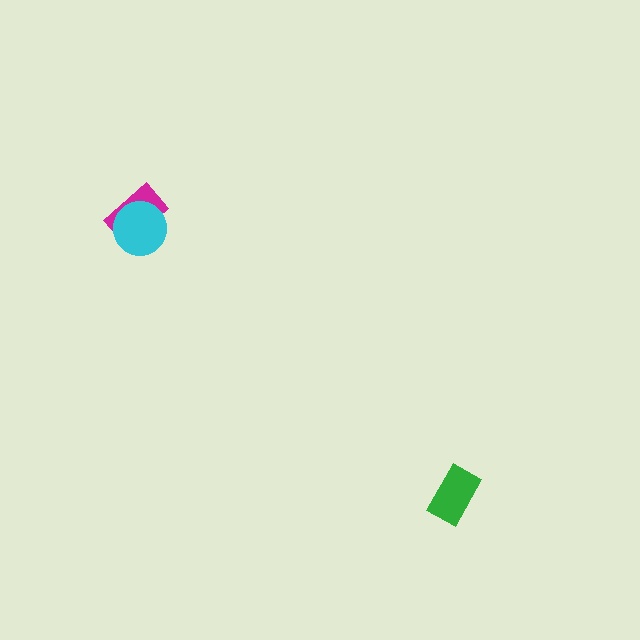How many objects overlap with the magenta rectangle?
1 object overlaps with the magenta rectangle.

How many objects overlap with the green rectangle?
0 objects overlap with the green rectangle.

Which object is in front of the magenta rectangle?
The cyan circle is in front of the magenta rectangle.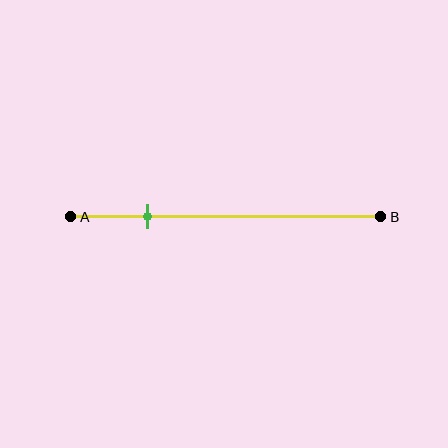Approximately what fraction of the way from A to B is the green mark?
The green mark is approximately 25% of the way from A to B.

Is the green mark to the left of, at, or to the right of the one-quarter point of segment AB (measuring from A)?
The green mark is approximately at the one-quarter point of segment AB.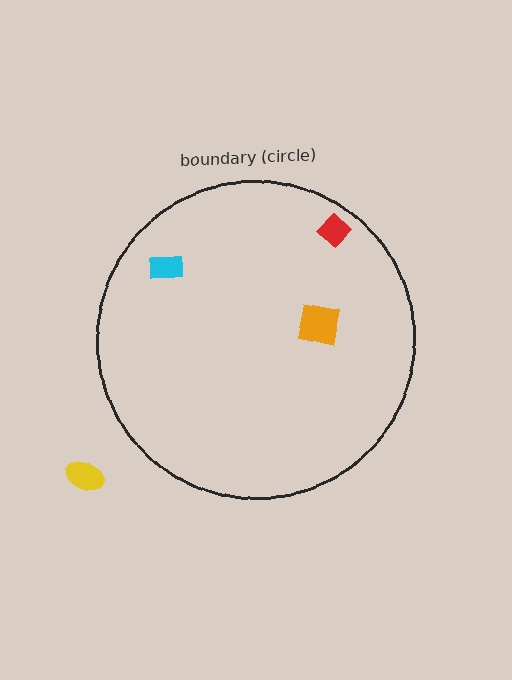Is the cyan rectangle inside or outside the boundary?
Inside.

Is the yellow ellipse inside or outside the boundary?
Outside.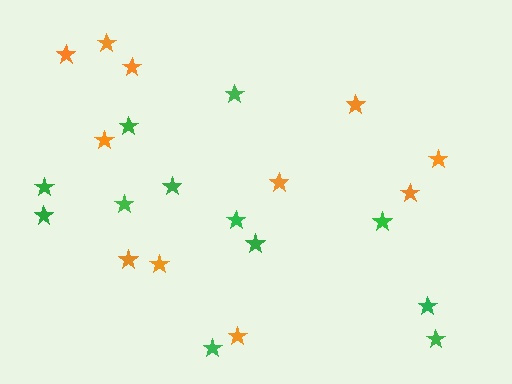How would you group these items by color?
There are 2 groups: one group of orange stars (11) and one group of green stars (12).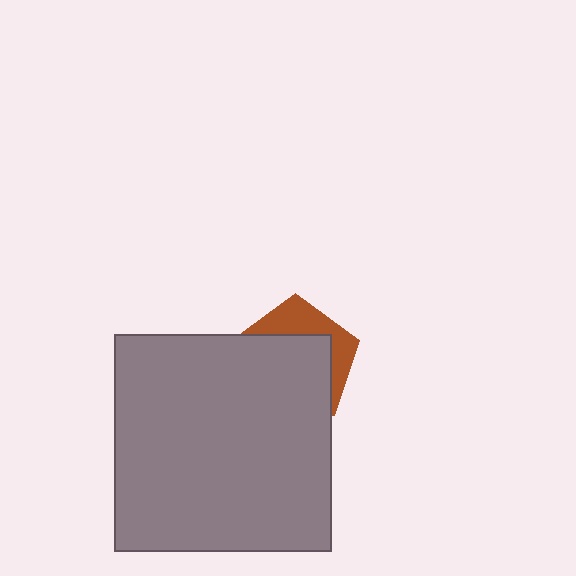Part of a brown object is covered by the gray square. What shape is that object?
It is a pentagon.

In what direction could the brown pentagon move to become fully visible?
The brown pentagon could move up. That would shift it out from behind the gray square entirely.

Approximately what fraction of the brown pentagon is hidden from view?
Roughly 67% of the brown pentagon is hidden behind the gray square.